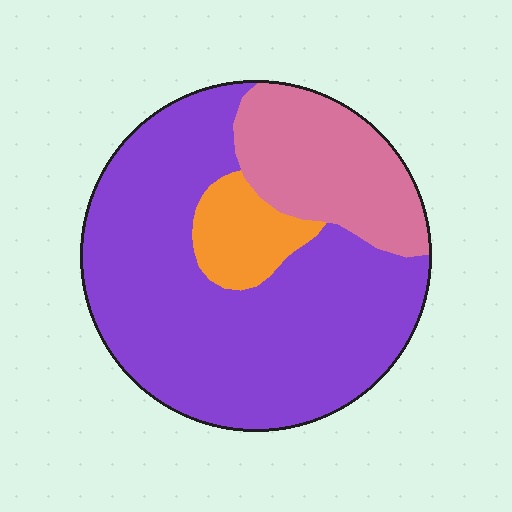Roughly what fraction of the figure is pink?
Pink covers around 20% of the figure.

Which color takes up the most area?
Purple, at roughly 70%.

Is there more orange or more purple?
Purple.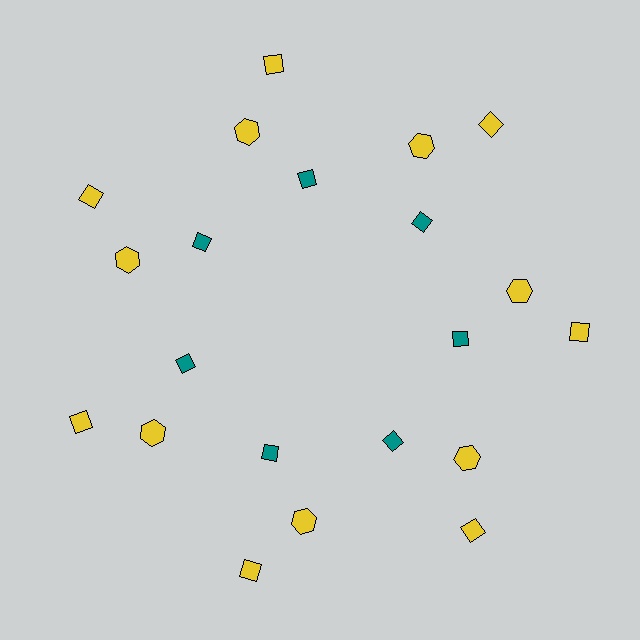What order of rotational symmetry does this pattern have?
This pattern has 7-fold rotational symmetry.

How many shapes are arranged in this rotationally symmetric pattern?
There are 21 shapes, arranged in 7 groups of 3.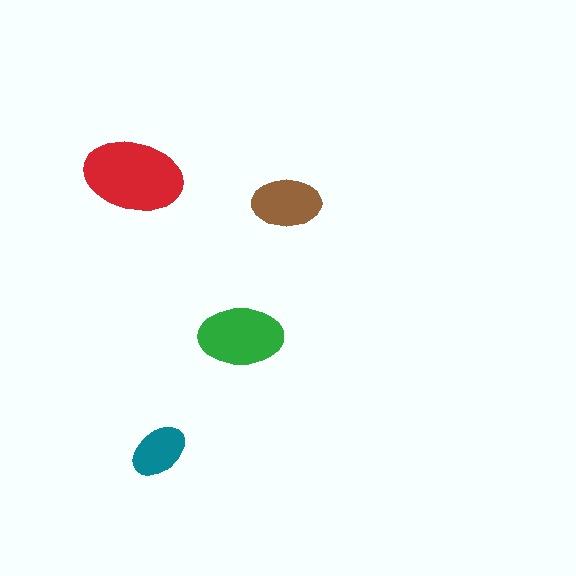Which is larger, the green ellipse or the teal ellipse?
The green one.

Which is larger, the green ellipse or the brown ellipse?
The green one.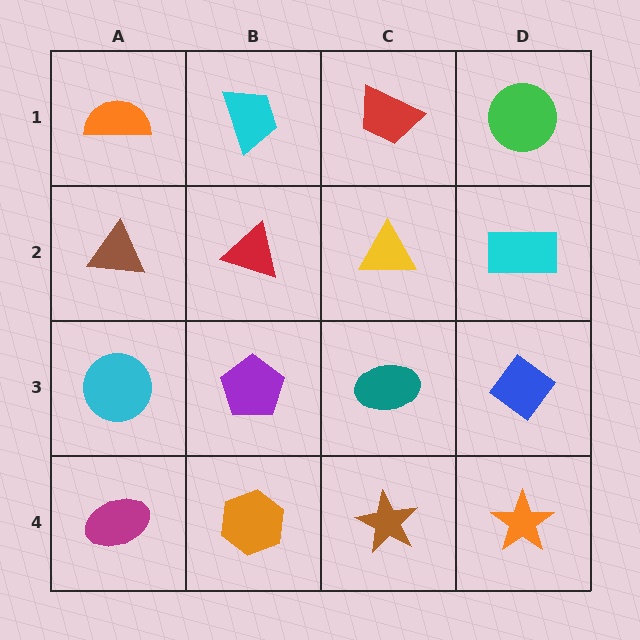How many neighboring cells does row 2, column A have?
3.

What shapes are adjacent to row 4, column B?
A purple pentagon (row 3, column B), a magenta ellipse (row 4, column A), a brown star (row 4, column C).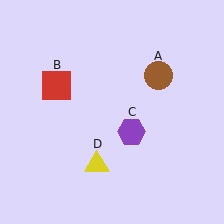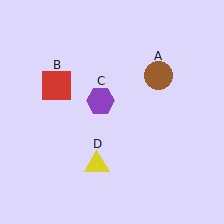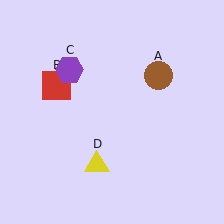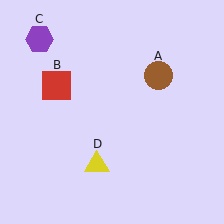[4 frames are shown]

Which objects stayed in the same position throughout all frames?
Brown circle (object A) and red square (object B) and yellow triangle (object D) remained stationary.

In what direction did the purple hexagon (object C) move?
The purple hexagon (object C) moved up and to the left.